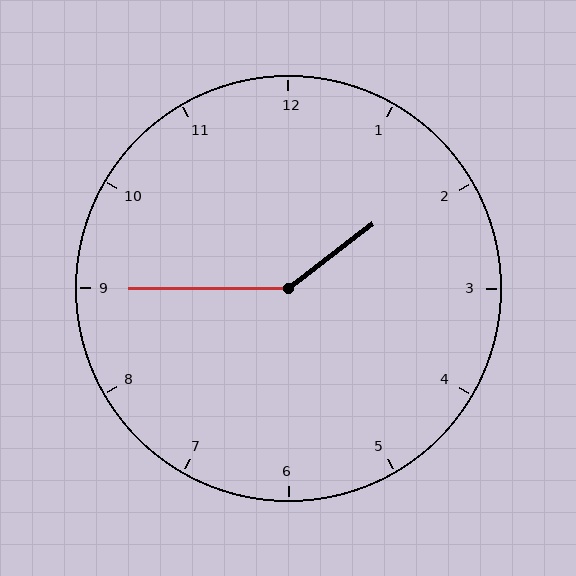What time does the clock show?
1:45.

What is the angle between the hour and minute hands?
Approximately 142 degrees.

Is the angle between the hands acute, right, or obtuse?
It is obtuse.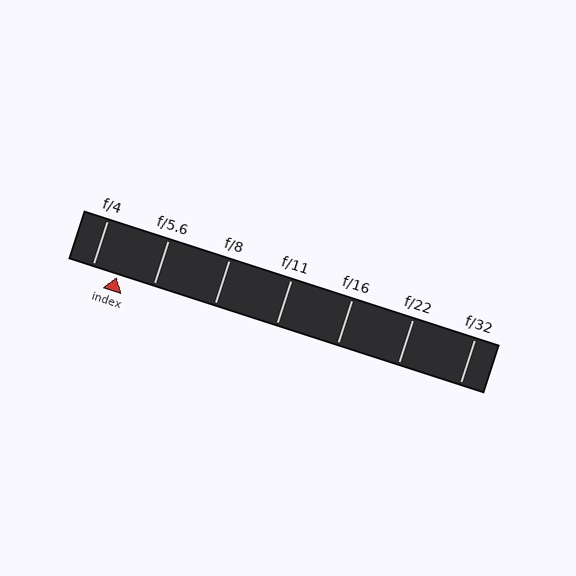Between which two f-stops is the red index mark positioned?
The index mark is between f/4 and f/5.6.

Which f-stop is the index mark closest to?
The index mark is closest to f/4.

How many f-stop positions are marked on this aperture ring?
There are 7 f-stop positions marked.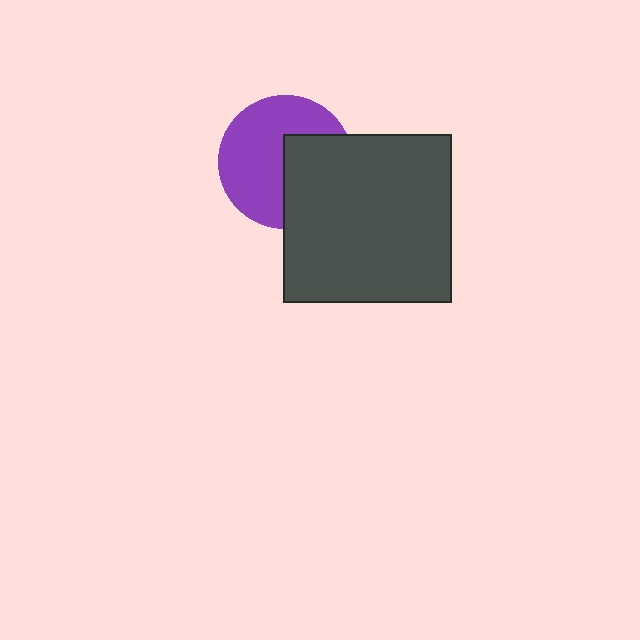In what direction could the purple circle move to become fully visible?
The purple circle could move left. That would shift it out from behind the dark gray square entirely.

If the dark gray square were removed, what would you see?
You would see the complete purple circle.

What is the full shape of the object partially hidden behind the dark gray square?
The partially hidden object is a purple circle.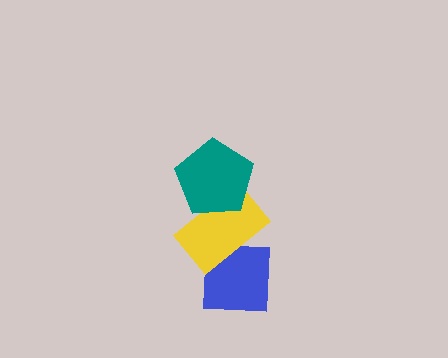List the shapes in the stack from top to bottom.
From top to bottom: the teal pentagon, the yellow rectangle, the blue square.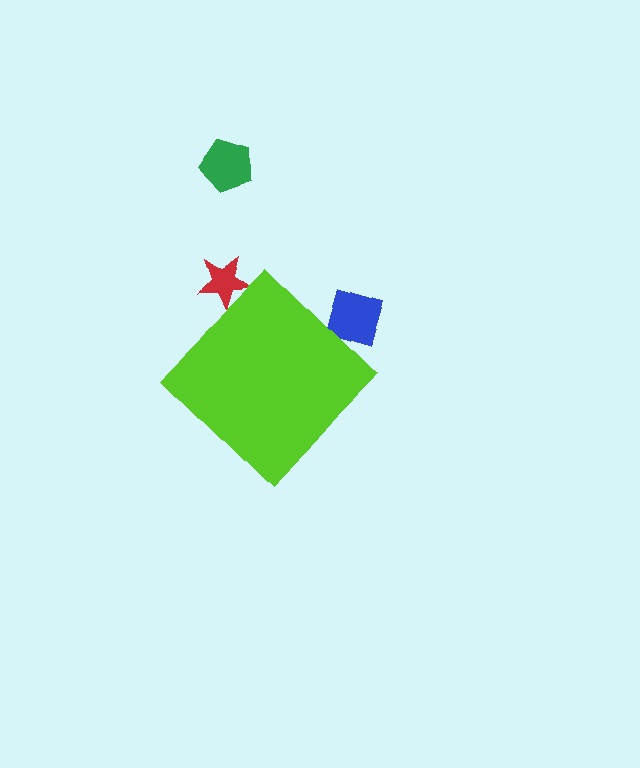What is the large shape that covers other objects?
A lime diamond.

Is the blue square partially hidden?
Yes, the blue square is partially hidden behind the lime diamond.